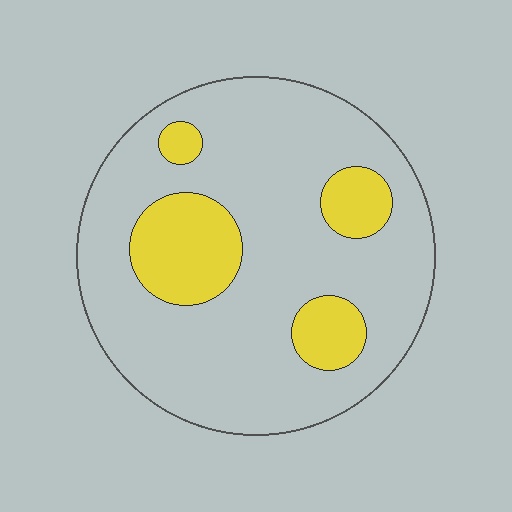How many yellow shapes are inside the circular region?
4.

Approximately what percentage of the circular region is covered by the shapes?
Approximately 20%.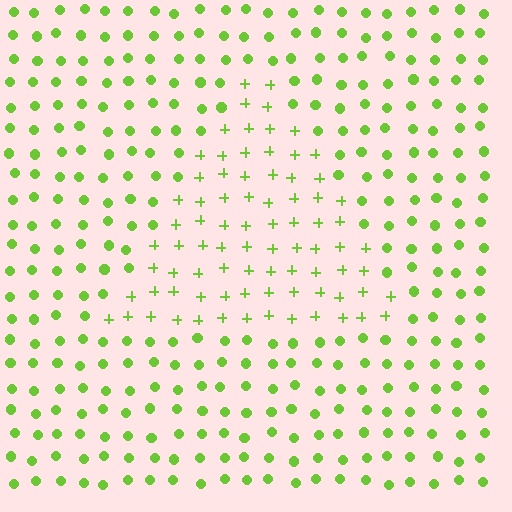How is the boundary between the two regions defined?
The boundary is defined by a change in element shape: plus signs inside vs. circles outside. All elements share the same color and spacing.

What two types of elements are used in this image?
The image uses plus signs inside the triangle region and circles outside it.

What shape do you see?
I see a triangle.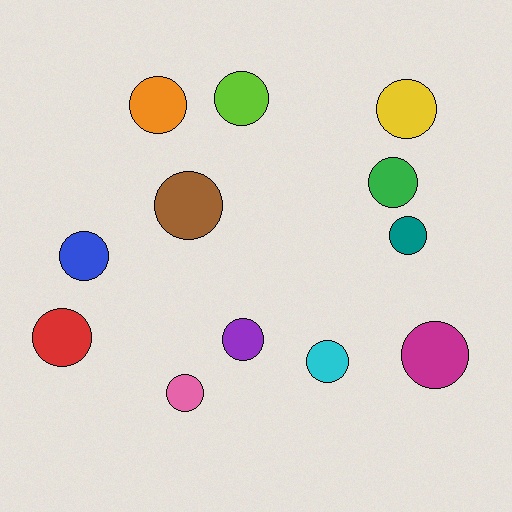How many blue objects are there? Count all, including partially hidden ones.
There is 1 blue object.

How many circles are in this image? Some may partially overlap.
There are 12 circles.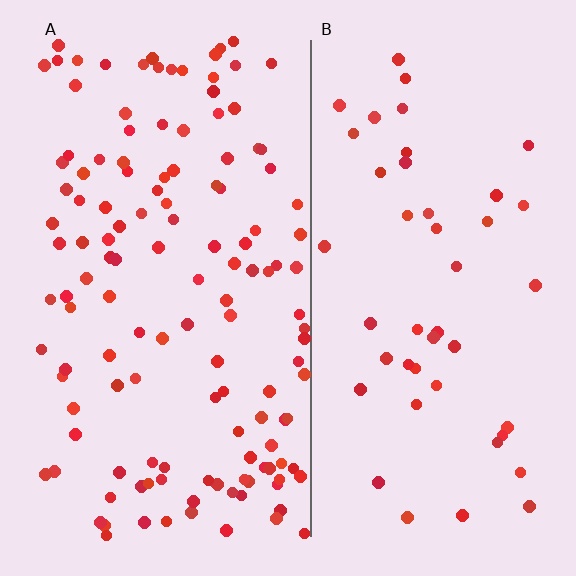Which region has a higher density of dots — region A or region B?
A (the left).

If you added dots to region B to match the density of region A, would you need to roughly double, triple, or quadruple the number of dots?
Approximately triple.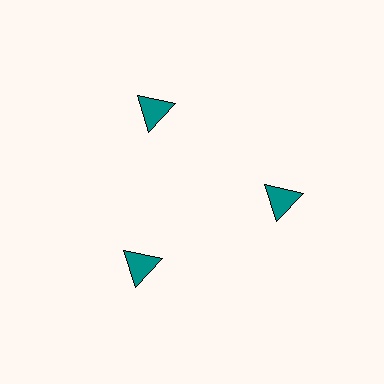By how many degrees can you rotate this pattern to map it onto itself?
The pattern maps onto itself every 120 degrees of rotation.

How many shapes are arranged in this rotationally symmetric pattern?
There are 3 shapes, arranged in 3 groups of 1.